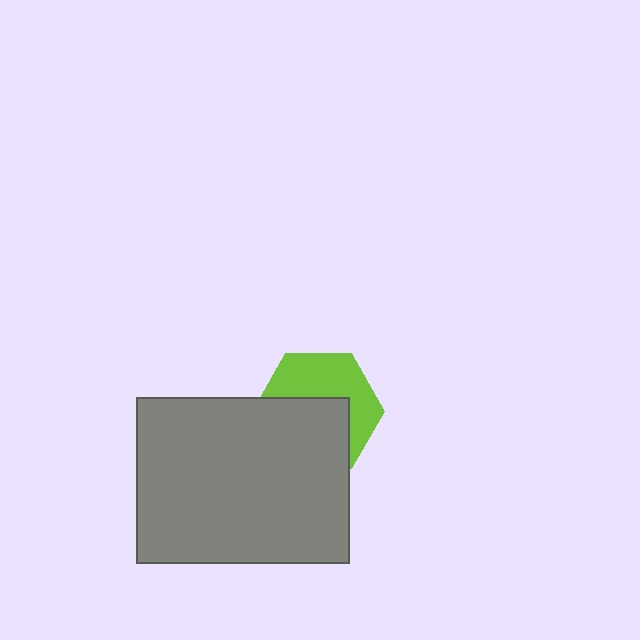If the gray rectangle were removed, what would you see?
You would see the complete lime hexagon.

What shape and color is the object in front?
The object in front is a gray rectangle.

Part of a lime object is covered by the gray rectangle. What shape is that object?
It is a hexagon.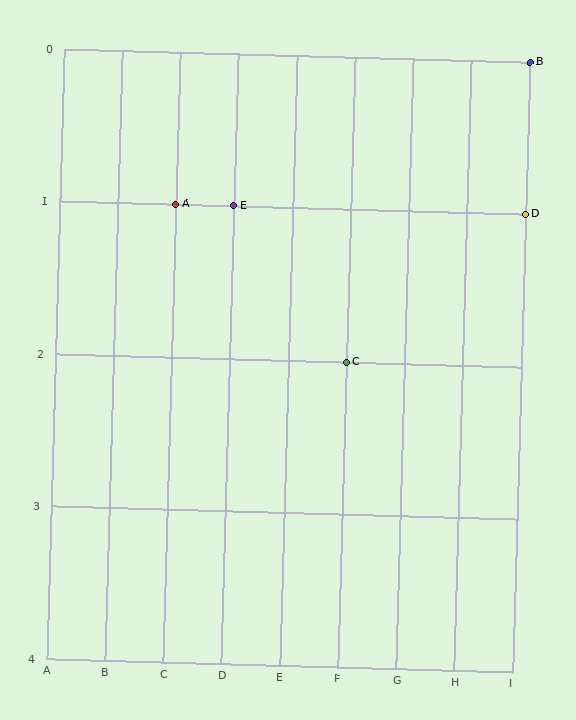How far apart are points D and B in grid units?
Points D and B are 1 row apart.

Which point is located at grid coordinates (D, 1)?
Point E is at (D, 1).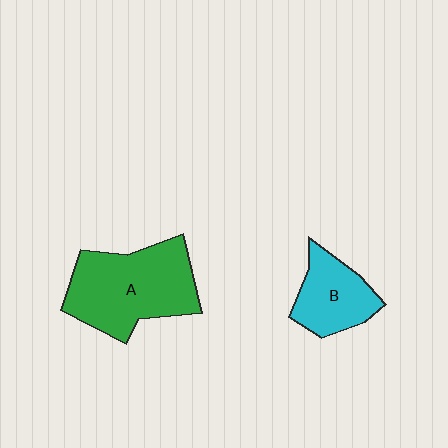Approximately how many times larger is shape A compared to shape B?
Approximately 1.8 times.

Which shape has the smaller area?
Shape B (cyan).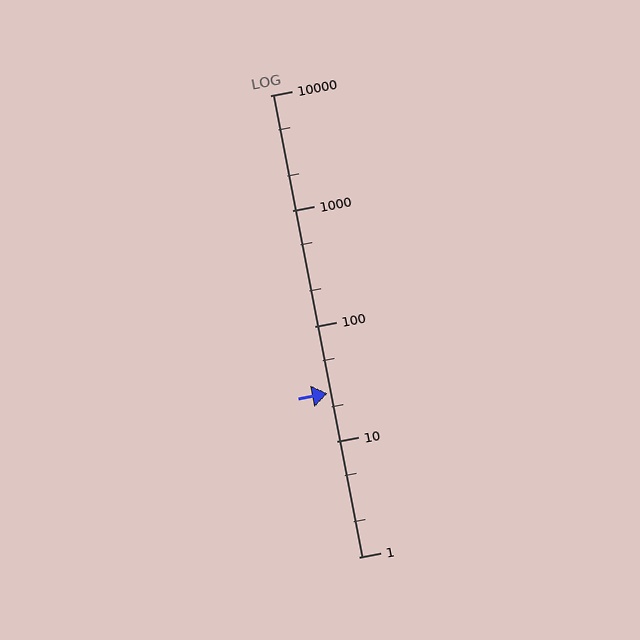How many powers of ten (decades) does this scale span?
The scale spans 4 decades, from 1 to 10000.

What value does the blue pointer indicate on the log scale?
The pointer indicates approximately 26.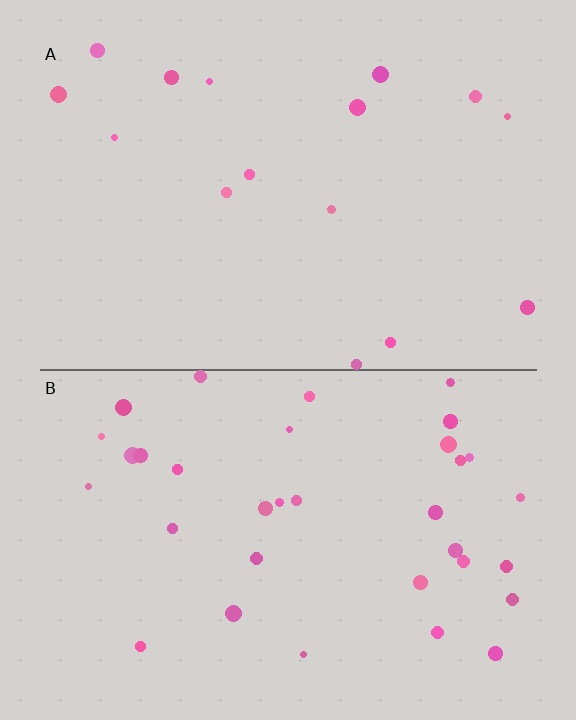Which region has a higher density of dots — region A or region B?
B (the bottom).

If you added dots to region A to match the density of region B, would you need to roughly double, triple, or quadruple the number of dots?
Approximately double.